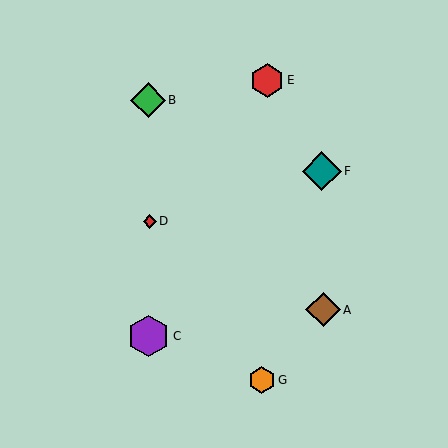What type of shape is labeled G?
Shape G is an orange hexagon.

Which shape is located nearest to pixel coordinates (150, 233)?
The red diamond (labeled D) at (150, 221) is nearest to that location.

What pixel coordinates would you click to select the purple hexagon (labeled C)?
Click at (149, 336) to select the purple hexagon C.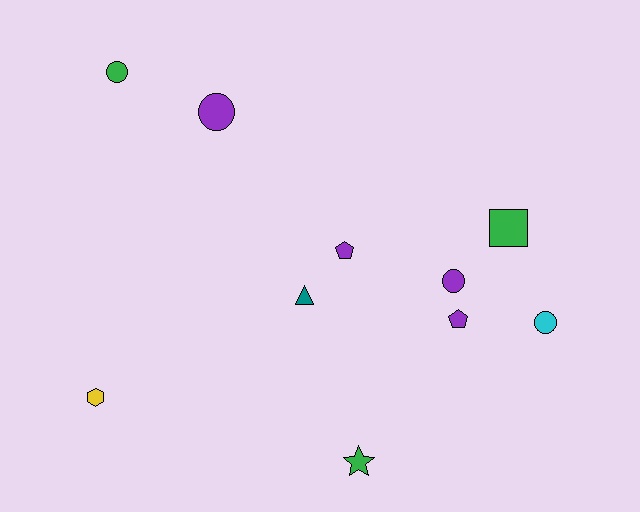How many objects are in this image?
There are 10 objects.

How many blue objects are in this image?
There are no blue objects.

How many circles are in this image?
There are 4 circles.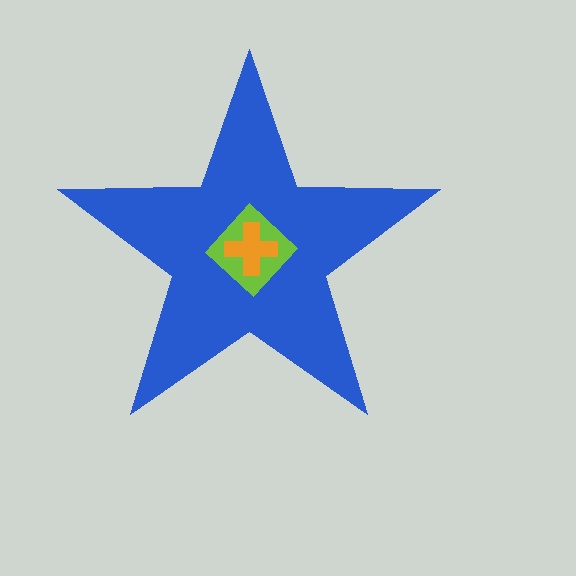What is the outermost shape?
The blue star.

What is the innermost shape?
The orange cross.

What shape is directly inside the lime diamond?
The orange cross.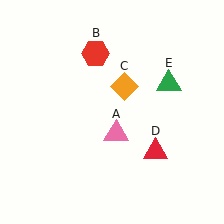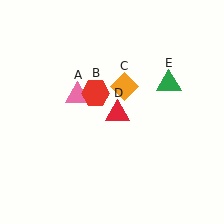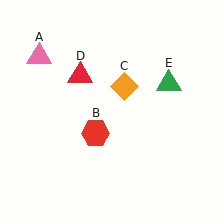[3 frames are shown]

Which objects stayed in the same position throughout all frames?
Orange diamond (object C) and green triangle (object E) remained stationary.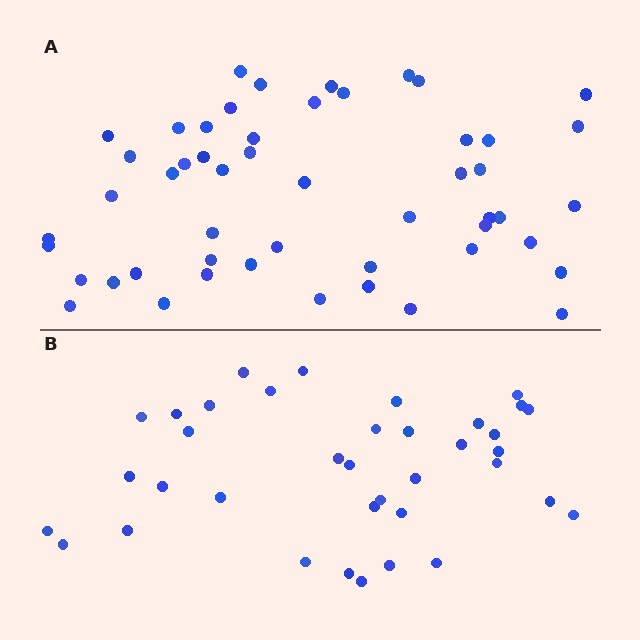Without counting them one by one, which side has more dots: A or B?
Region A (the top region) has more dots.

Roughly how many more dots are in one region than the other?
Region A has approximately 15 more dots than region B.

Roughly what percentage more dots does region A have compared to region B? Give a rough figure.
About 40% more.